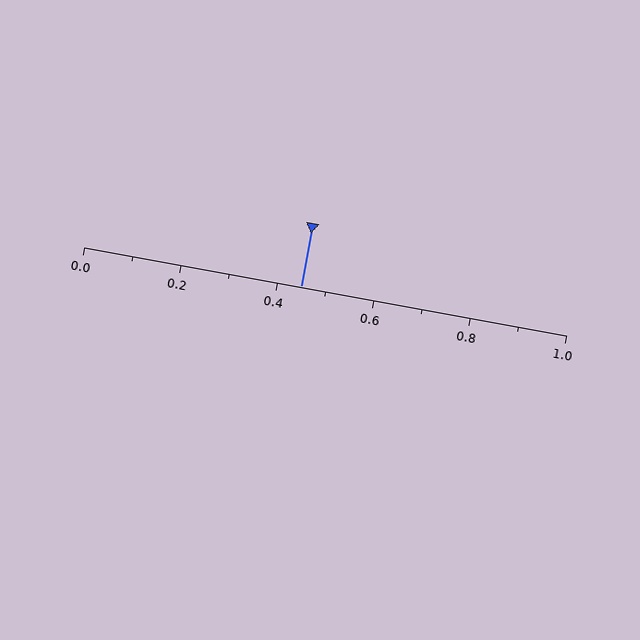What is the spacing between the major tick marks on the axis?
The major ticks are spaced 0.2 apart.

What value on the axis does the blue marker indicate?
The marker indicates approximately 0.45.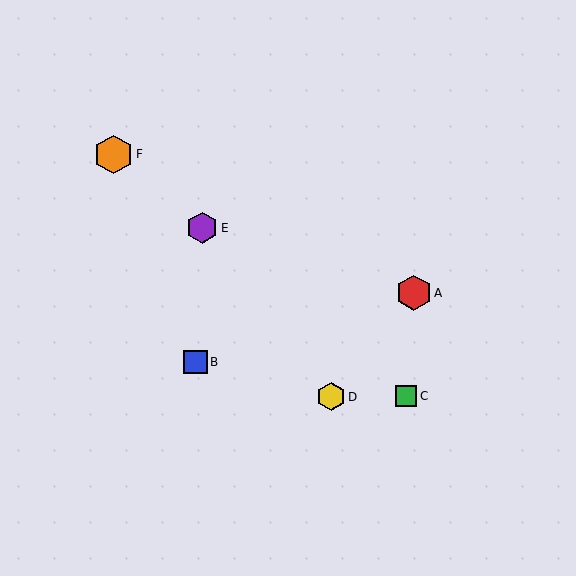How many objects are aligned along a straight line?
3 objects (C, E, F) are aligned along a straight line.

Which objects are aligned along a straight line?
Objects C, E, F are aligned along a straight line.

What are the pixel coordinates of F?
Object F is at (114, 154).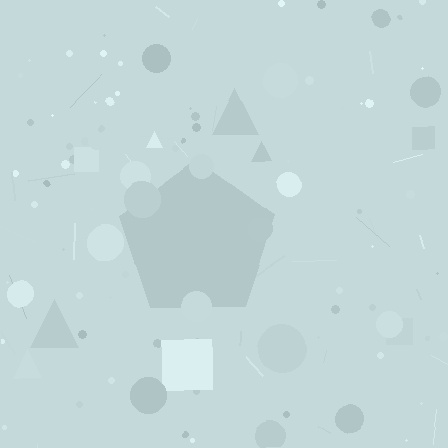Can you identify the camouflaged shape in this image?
The camouflaged shape is a pentagon.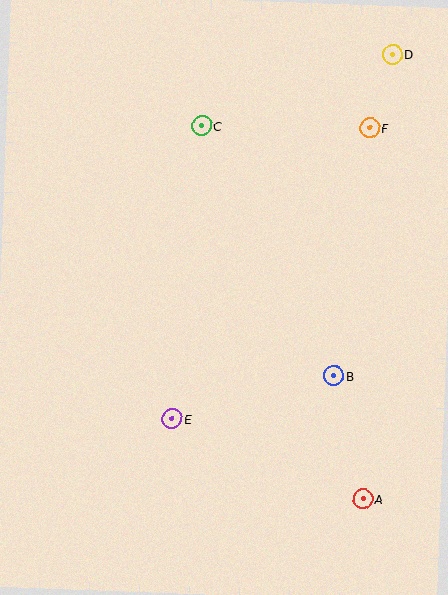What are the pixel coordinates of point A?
Point A is at (363, 499).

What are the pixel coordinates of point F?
Point F is at (370, 128).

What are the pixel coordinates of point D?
Point D is at (392, 54).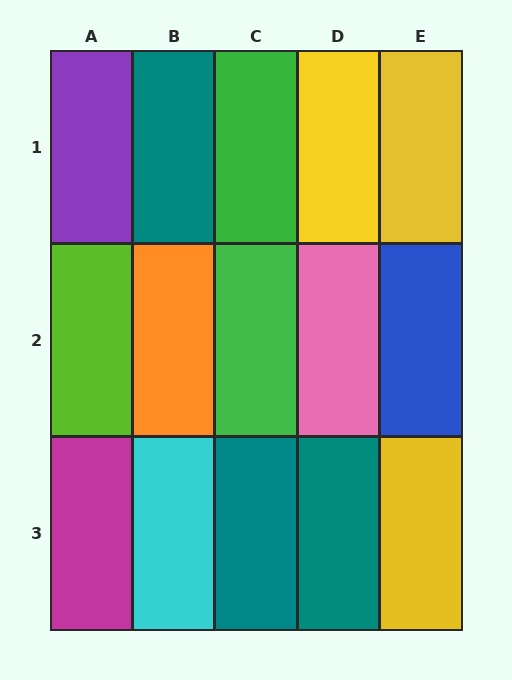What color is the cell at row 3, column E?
Yellow.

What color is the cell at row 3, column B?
Cyan.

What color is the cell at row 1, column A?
Purple.